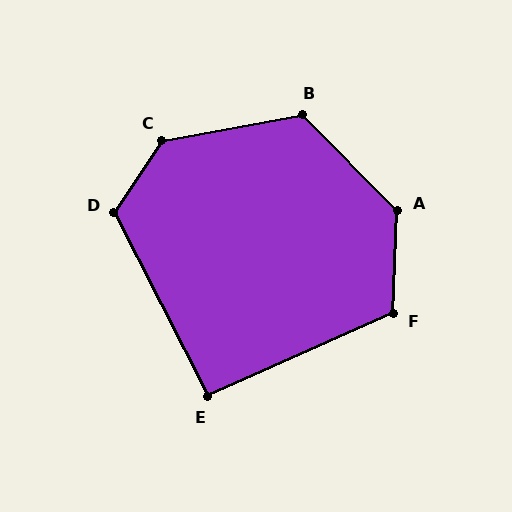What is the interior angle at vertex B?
Approximately 124 degrees (obtuse).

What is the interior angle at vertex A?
Approximately 133 degrees (obtuse).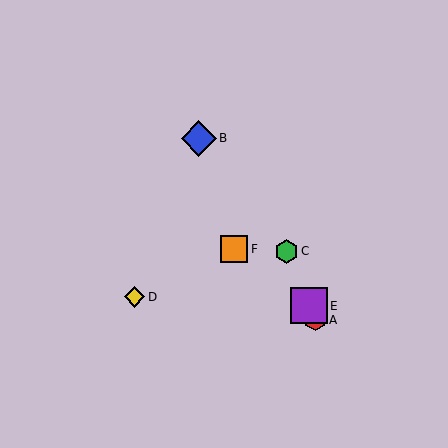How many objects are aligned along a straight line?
3 objects (A, C, E) are aligned along a straight line.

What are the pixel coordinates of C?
Object C is at (287, 251).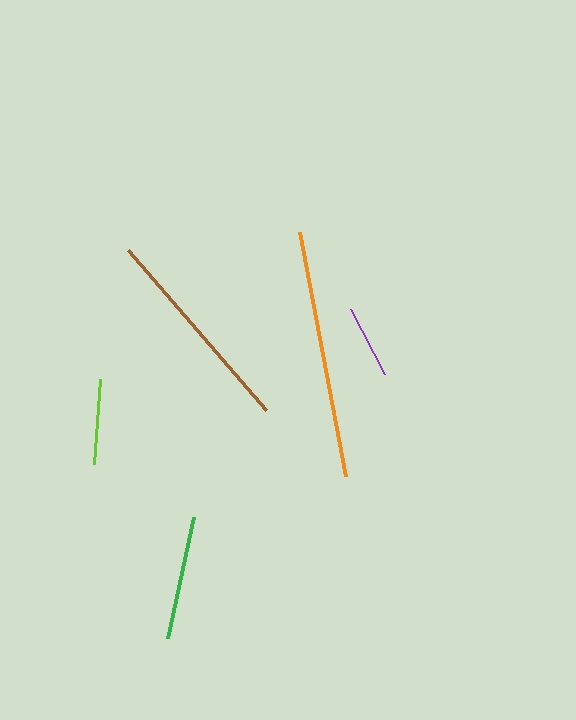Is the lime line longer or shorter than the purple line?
The lime line is longer than the purple line.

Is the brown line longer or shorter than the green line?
The brown line is longer than the green line.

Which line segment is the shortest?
The purple line is the shortest at approximately 74 pixels.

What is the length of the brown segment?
The brown segment is approximately 212 pixels long.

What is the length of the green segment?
The green segment is approximately 124 pixels long.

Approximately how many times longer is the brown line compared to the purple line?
The brown line is approximately 2.9 times the length of the purple line.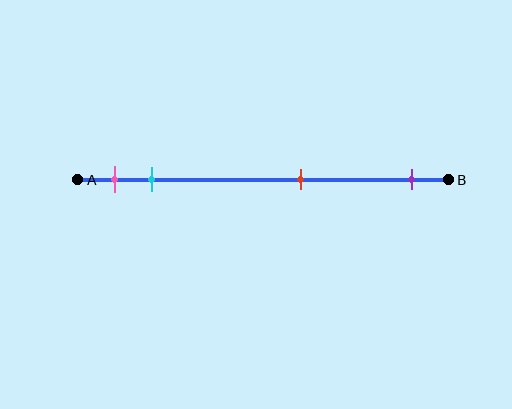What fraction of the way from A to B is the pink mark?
The pink mark is approximately 10% (0.1) of the way from A to B.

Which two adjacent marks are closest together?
The pink and cyan marks are the closest adjacent pair.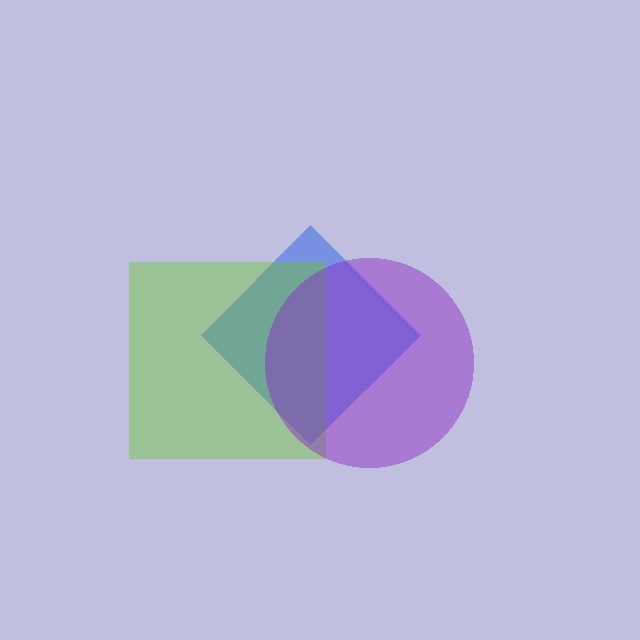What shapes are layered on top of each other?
The layered shapes are: a blue diamond, a lime square, a purple circle.